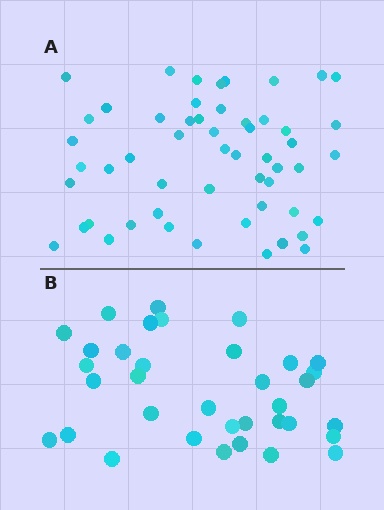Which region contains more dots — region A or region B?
Region A (the top region) has more dots.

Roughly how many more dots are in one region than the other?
Region A has approximately 20 more dots than region B.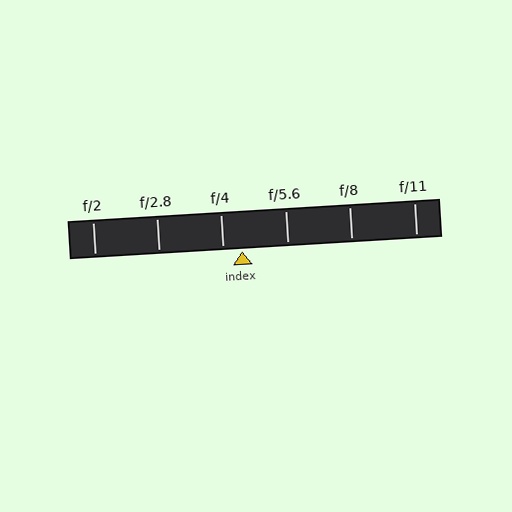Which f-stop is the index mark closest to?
The index mark is closest to f/4.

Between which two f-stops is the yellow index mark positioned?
The index mark is between f/4 and f/5.6.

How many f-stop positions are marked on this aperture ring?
There are 6 f-stop positions marked.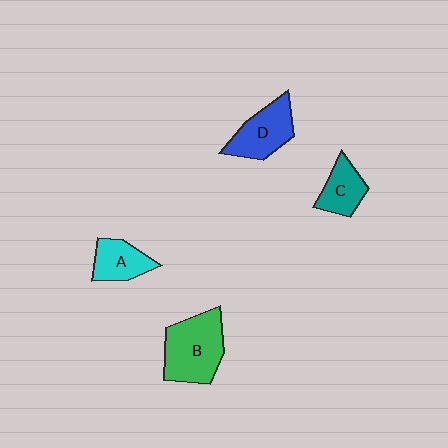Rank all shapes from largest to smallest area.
From largest to smallest: B (green), D (blue), A (cyan), C (teal).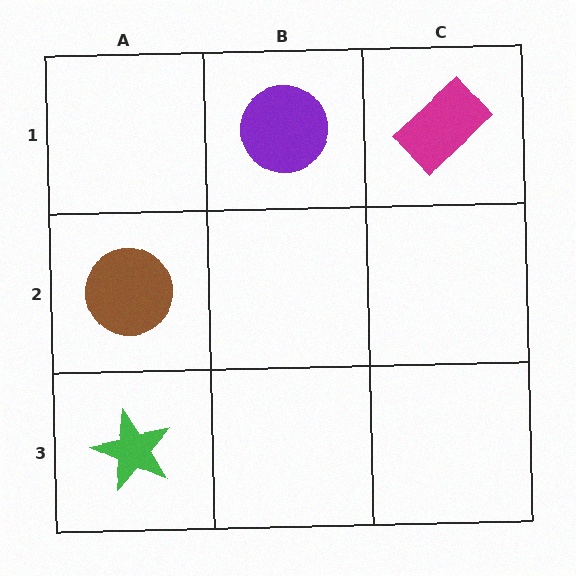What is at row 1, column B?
A purple circle.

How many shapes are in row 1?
2 shapes.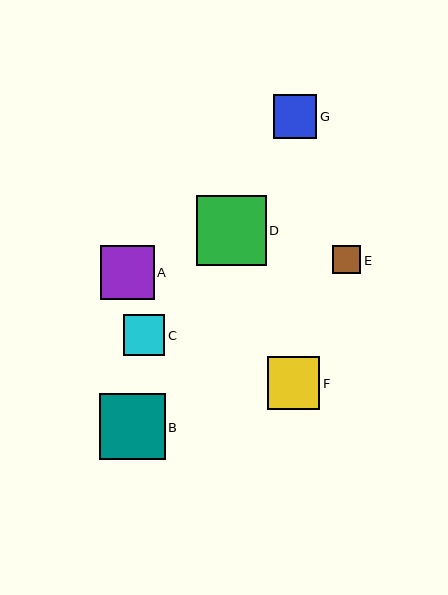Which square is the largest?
Square D is the largest with a size of approximately 70 pixels.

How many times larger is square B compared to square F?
Square B is approximately 1.3 times the size of square F.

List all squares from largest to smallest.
From largest to smallest: D, B, A, F, G, C, E.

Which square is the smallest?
Square E is the smallest with a size of approximately 28 pixels.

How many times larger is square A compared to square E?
Square A is approximately 1.9 times the size of square E.